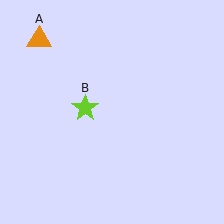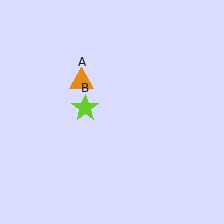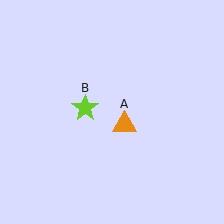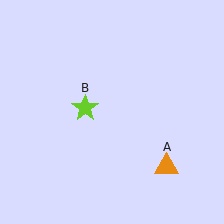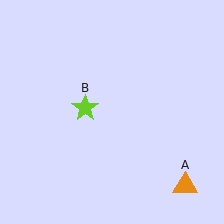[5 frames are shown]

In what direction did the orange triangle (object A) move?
The orange triangle (object A) moved down and to the right.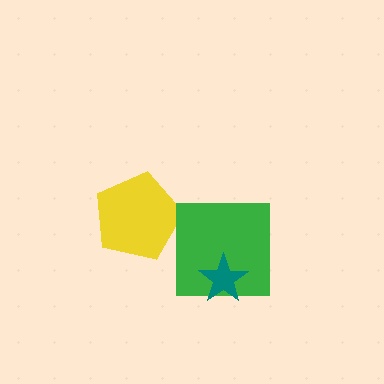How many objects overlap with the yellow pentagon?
0 objects overlap with the yellow pentagon.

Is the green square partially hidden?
Yes, it is partially covered by another shape.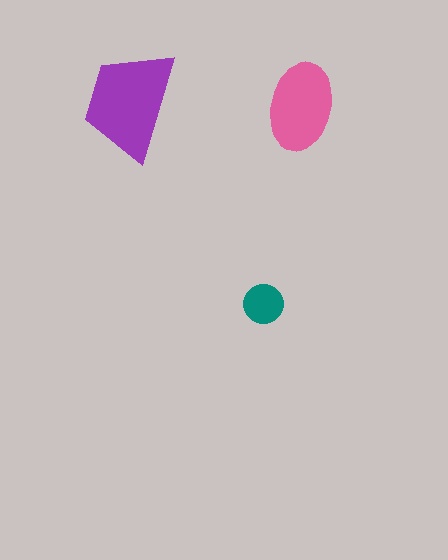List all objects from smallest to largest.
The teal circle, the pink ellipse, the purple trapezoid.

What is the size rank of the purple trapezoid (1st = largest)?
1st.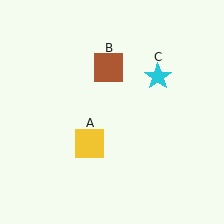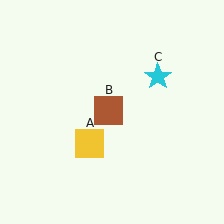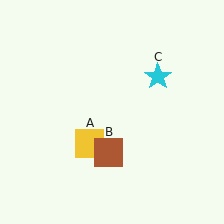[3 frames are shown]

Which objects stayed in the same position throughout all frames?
Yellow square (object A) and cyan star (object C) remained stationary.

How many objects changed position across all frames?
1 object changed position: brown square (object B).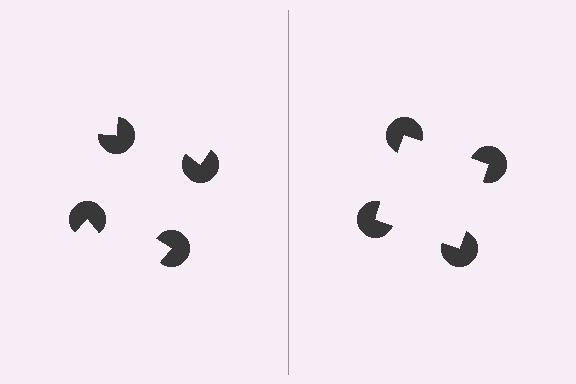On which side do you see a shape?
An illusory square appears on the right side. On the left side the wedge cuts are rotated, so no coherent shape forms.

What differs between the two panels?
The pac-man discs are positioned identically on both sides; only the wedge orientations differ. On the right they align to a square; on the left they are misaligned.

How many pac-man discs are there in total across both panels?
8 — 4 on each side.